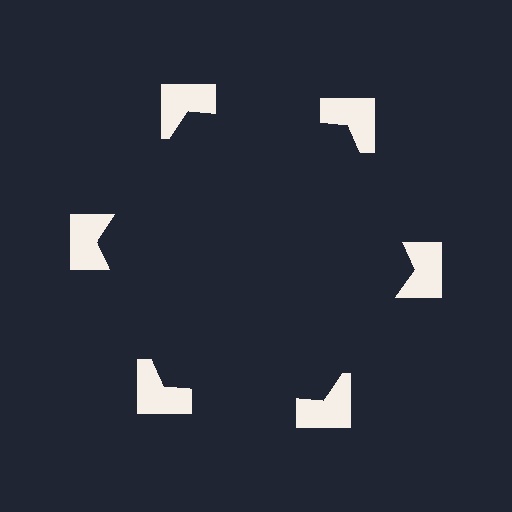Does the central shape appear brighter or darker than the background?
It typically appears slightly darker than the background, even though no actual brightness change is drawn.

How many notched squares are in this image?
There are 6 — one at each vertex of the illusory hexagon.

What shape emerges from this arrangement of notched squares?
An illusory hexagon — its edges are inferred from the aligned wedge cuts in the notched squares, not physically drawn.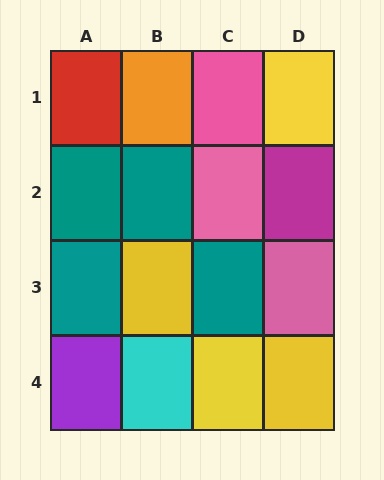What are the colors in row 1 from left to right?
Red, orange, pink, yellow.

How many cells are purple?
1 cell is purple.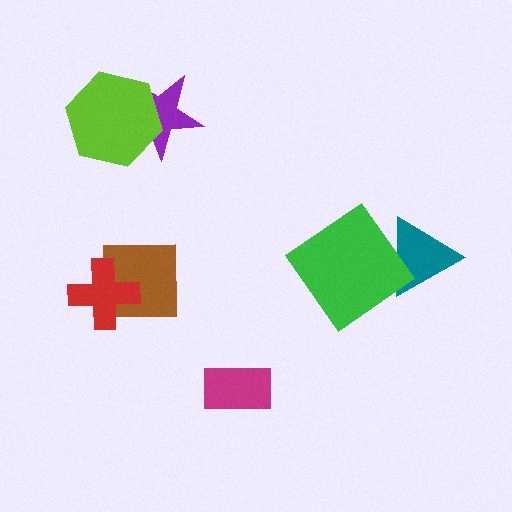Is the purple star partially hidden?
Yes, it is partially covered by another shape.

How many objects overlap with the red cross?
1 object overlaps with the red cross.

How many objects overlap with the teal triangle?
1 object overlaps with the teal triangle.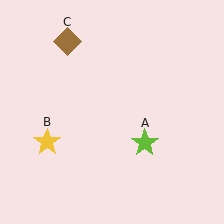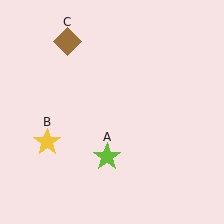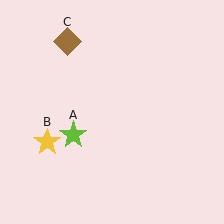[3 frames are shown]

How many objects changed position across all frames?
1 object changed position: lime star (object A).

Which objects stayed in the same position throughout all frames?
Yellow star (object B) and brown diamond (object C) remained stationary.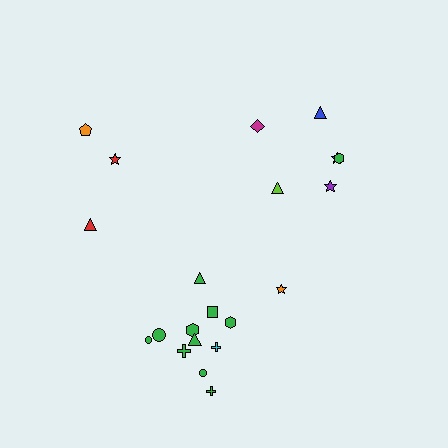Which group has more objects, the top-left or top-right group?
The top-right group.